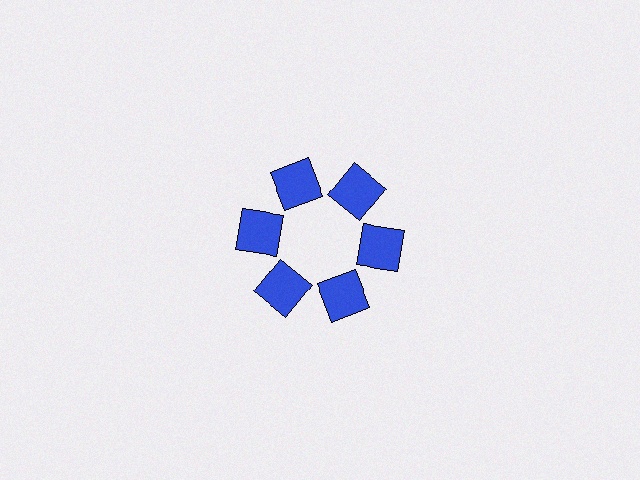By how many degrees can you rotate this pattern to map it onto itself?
The pattern maps onto itself every 60 degrees of rotation.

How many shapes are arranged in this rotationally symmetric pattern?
There are 6 shapes, arranged in 6 groups of 1.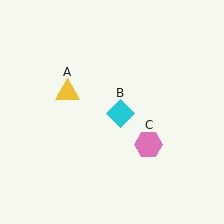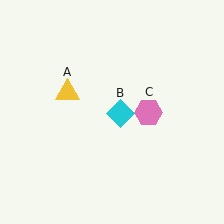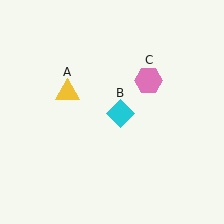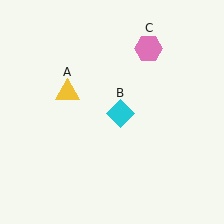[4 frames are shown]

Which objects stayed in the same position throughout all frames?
Yellow triangle (object A) and cyan diamond (object B) remained stationary.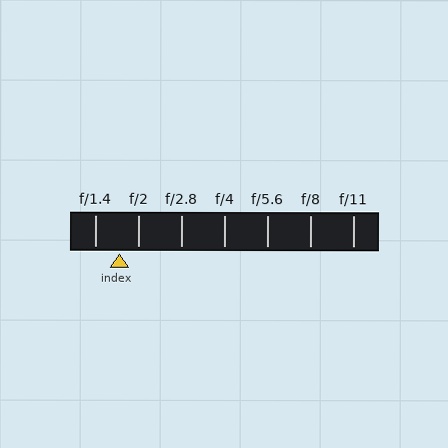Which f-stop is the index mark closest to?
The index mark is closest to f/2.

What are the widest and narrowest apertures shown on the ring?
The widest aperture shown is f/1.4 and the narrowest is f/11.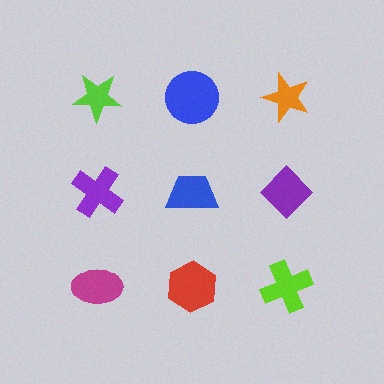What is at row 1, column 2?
A blue circle.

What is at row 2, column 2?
A blue trapezoid.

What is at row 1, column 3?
An orange star.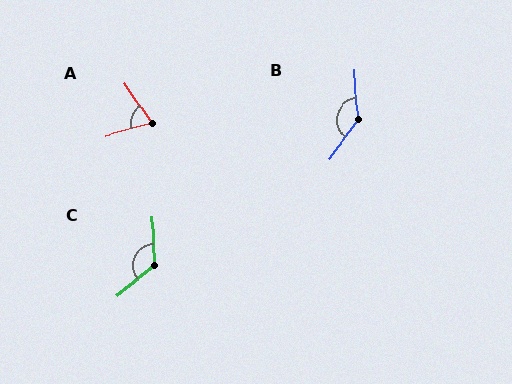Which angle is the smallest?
A, at approximately 72 degrees.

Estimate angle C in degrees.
Approximately 127 degrees.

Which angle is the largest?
B, at approximately 140 degrees.